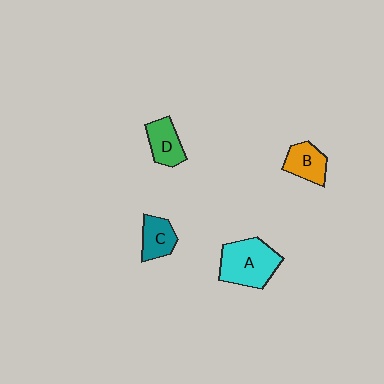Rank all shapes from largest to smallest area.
From largest to smallest: A (cyan), B (orange), D (green), C (teal).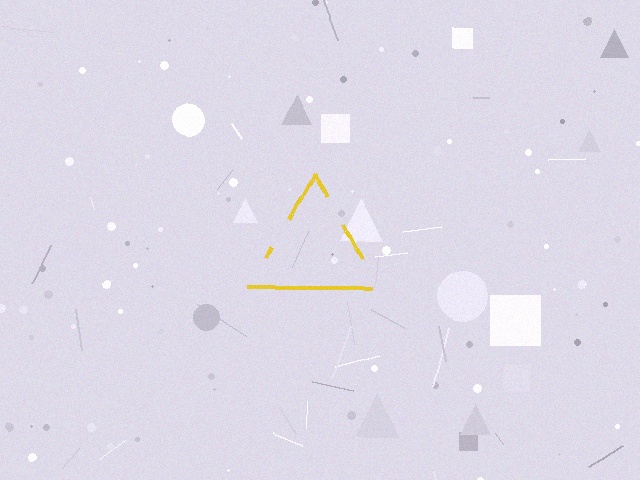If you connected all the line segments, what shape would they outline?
They would outline a triangle.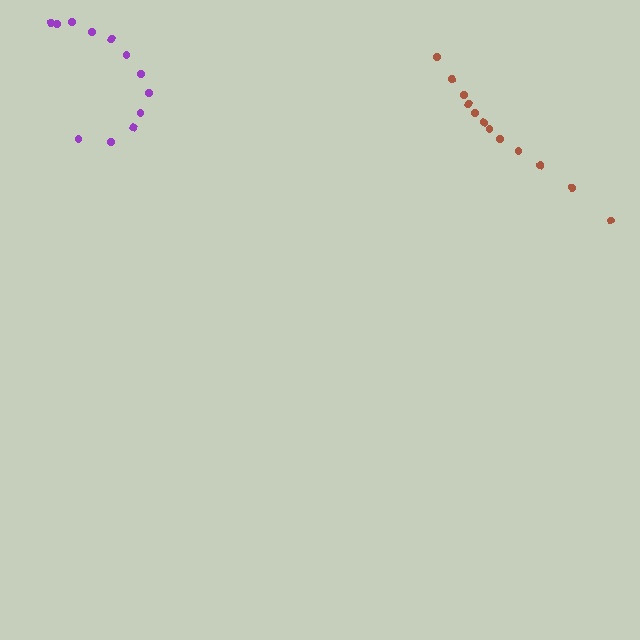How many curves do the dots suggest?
There are 2 distinct paths.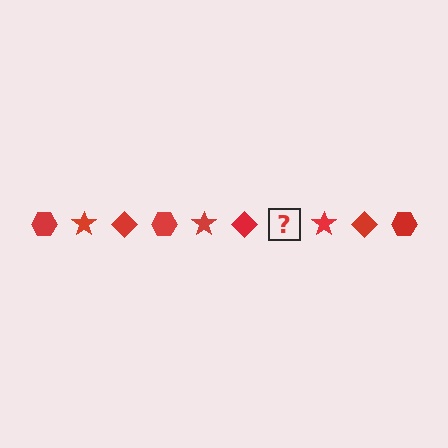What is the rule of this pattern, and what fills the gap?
The rule is that the pattern cycles through hexagon, star, diamond shapes in red. The gap should be filled with a red hexagon.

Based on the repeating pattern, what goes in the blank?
The blank should be a red hexagon.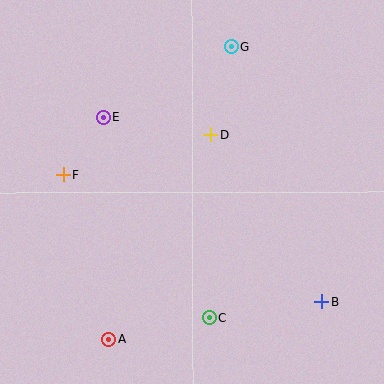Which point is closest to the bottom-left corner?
Point A is closest to the bottom-left corner.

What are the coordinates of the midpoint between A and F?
The midpoint between A and F is at (86, 257).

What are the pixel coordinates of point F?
Point F is at (63, 175).